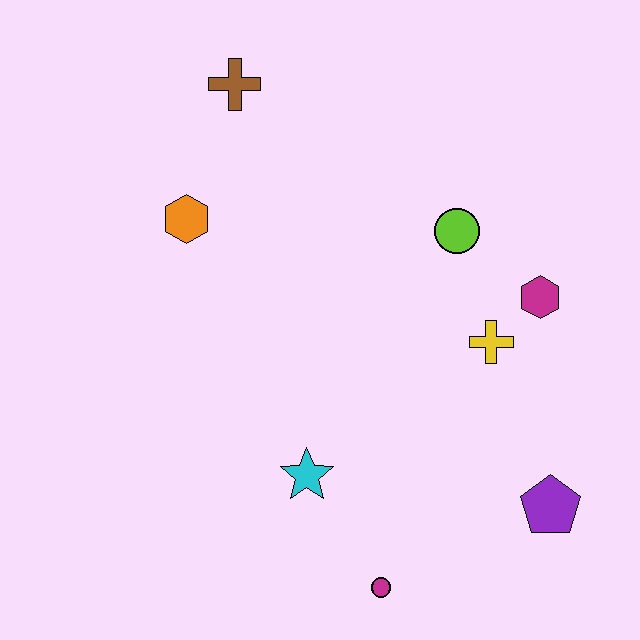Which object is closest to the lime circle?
The magenta hexagon is closest to the lime circle.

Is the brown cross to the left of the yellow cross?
Yes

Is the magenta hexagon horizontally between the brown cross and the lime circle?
No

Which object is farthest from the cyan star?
The brown cross is farthest from the cyan star.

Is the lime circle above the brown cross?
No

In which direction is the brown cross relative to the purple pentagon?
The brown cross is above the purple pentagon.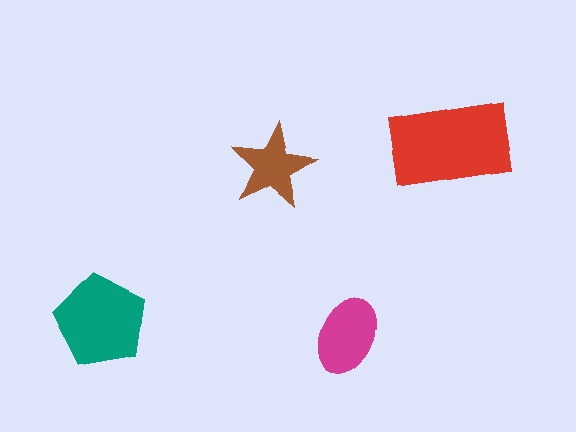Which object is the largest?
The red rectangle.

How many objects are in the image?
There are 4 objects in the image.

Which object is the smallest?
The brown star.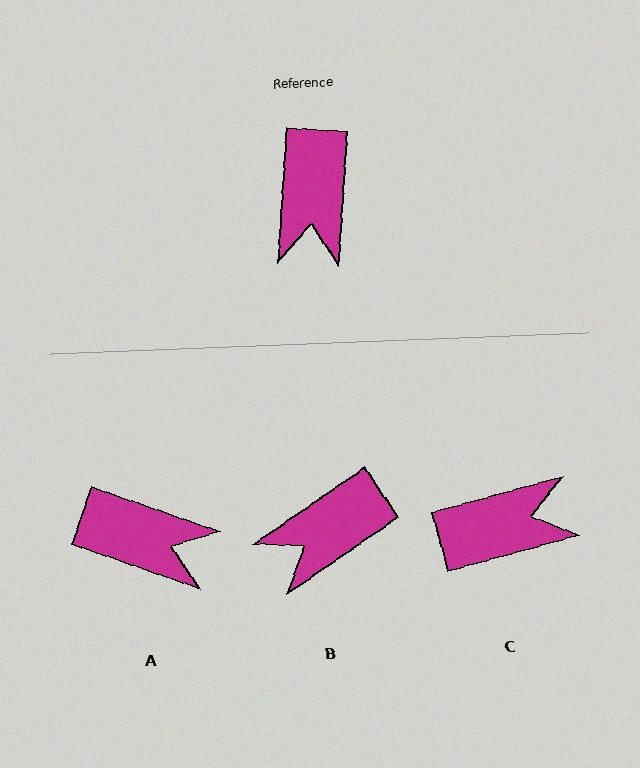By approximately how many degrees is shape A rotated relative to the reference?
Approximately 74 degrees counter-clockwise.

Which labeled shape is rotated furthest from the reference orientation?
C, about 109 degrees away.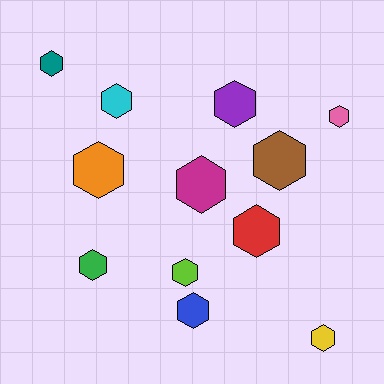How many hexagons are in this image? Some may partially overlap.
There are 12 hexagons.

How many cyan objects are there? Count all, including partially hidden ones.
There is 1 cyan object.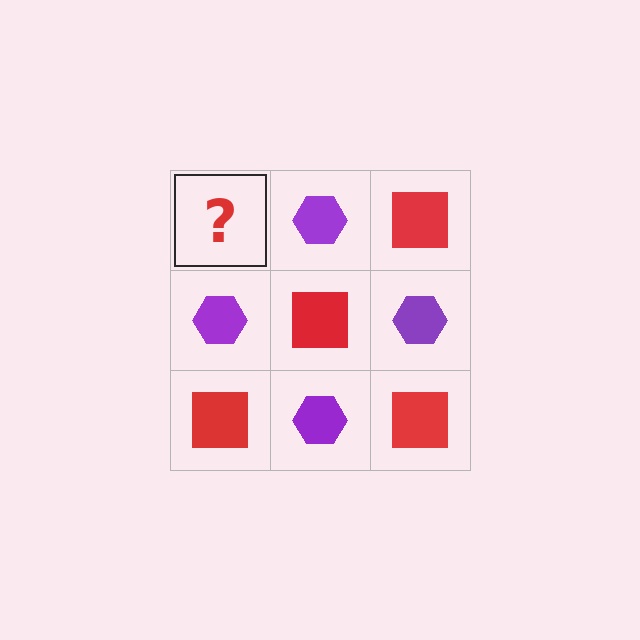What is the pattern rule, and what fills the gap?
The rule is that it alternates red square and purple hexagon in a checkerboard pattern. The gap should be filled with a red square.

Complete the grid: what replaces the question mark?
The question mark should be replaced with a red square.